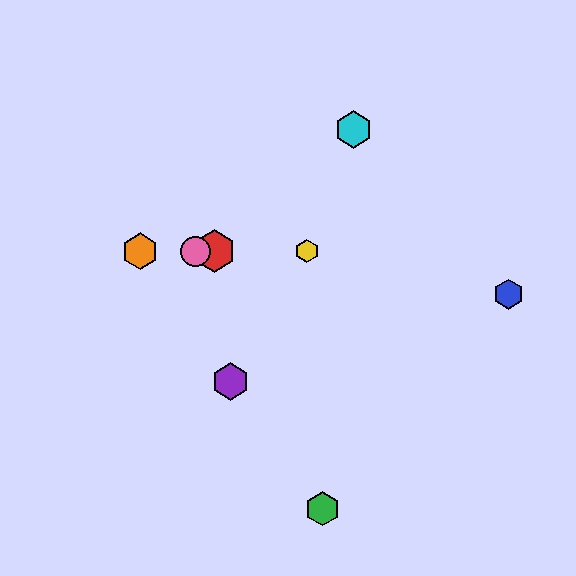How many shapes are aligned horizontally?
4 shapes (the red hexagon, the yellow hexagon, the orange hexagon, the pink circle) are aligned horizontally.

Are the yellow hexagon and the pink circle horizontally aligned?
Yes, both are at y≈251.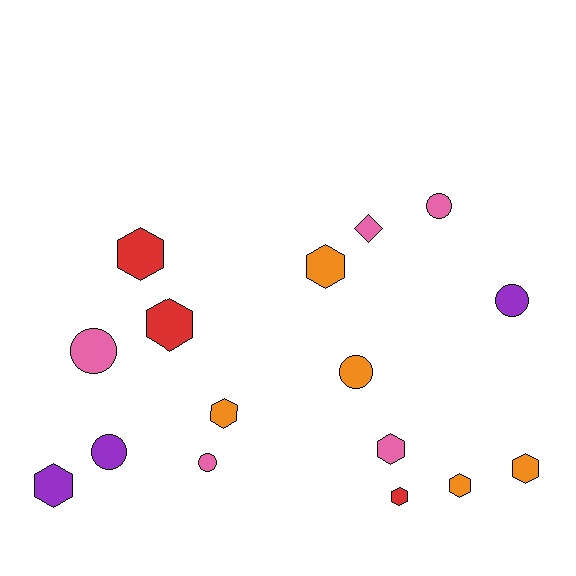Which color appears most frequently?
Orange, with 5 objects.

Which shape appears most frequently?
Hexagon, with 9 objects.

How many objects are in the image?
There are 16 objects.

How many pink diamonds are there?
There is 1 pink diamond.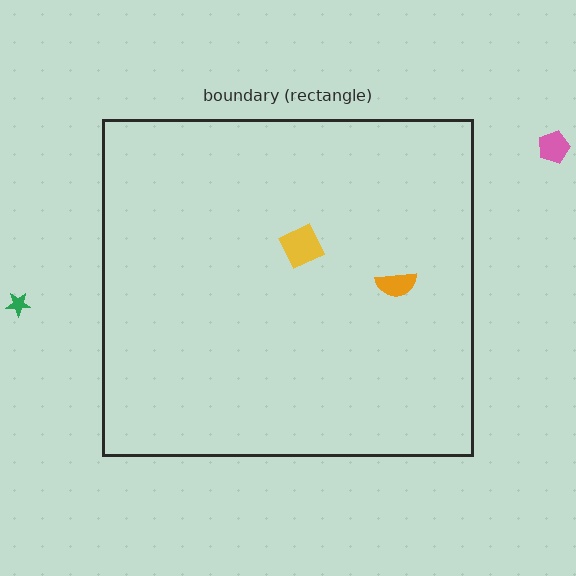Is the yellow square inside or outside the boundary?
Inside.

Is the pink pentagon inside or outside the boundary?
Outside.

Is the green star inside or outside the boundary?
Outside.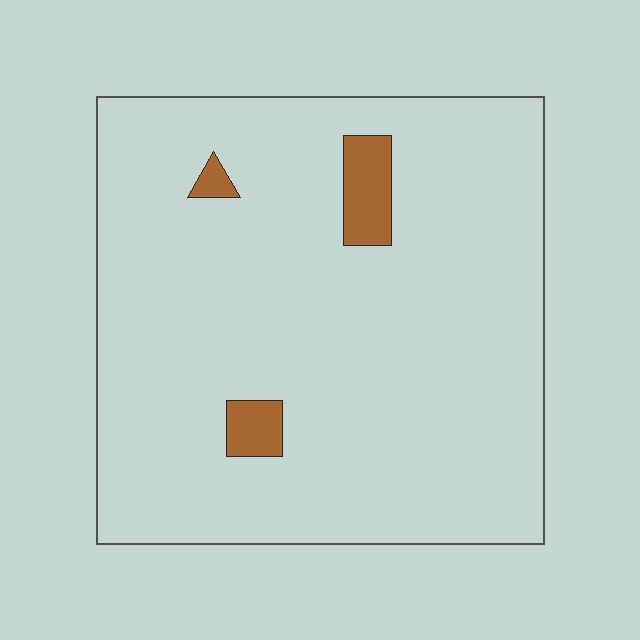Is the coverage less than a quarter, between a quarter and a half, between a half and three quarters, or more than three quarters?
Less than a quarter.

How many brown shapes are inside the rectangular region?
3.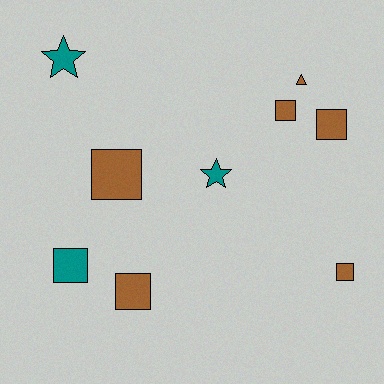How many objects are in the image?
There are 9 objects.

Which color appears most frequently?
Brown, with 6 objects.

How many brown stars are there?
There are no brown stars.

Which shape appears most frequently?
Square, with 6 objects.